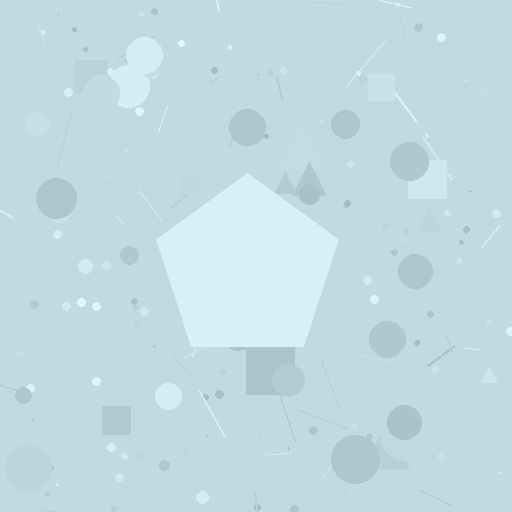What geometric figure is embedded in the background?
A pentagon is embedded in the background.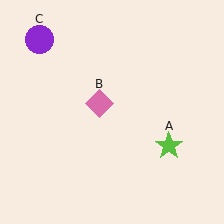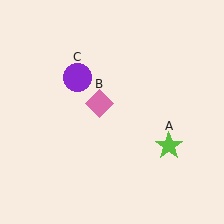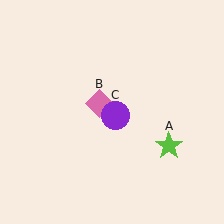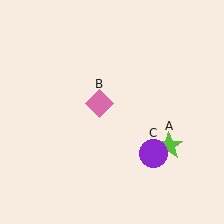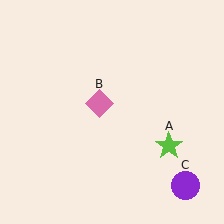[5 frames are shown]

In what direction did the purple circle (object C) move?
The purple circle (object C) moved down and to the right.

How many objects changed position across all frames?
1 object changed position: purple circle (object C).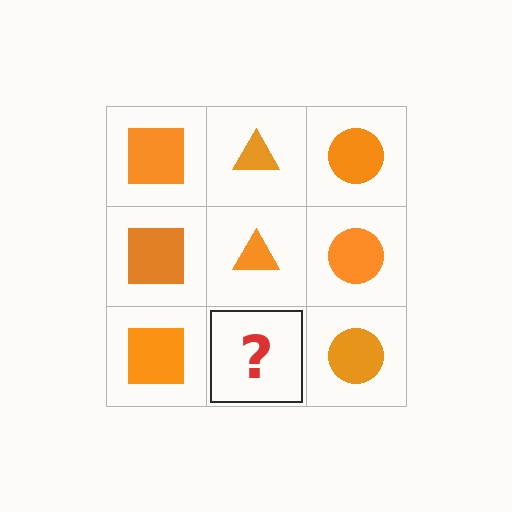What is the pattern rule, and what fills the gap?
The rule is that each column has a consistent shape. The gap should be filled with an orange triangle.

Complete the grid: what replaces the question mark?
The question mark should be replaced with an orange triangle.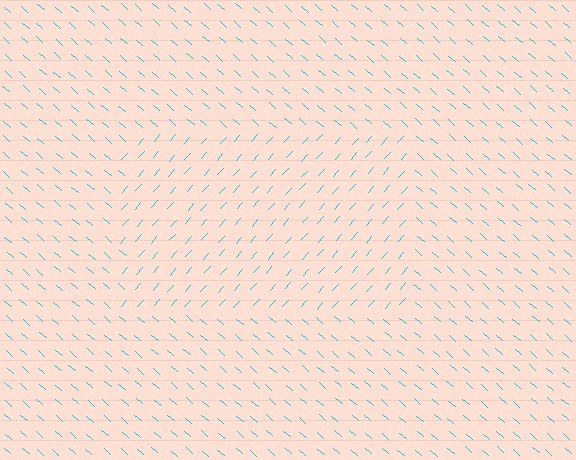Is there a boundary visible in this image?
Yes, there is a texture boundary formed by a change in line orientation.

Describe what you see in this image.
The image is filled with small cyan line segments. A rectangle region in the image has lines oriented differently from the surrounding lines, creating a visible texture boundary.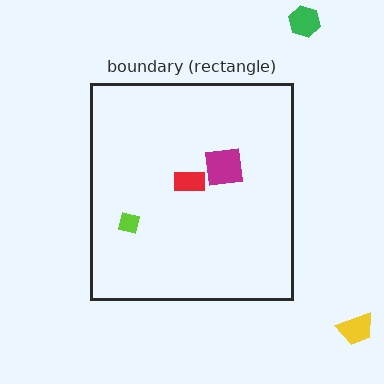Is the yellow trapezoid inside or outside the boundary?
Outside.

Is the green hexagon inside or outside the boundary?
Outside.